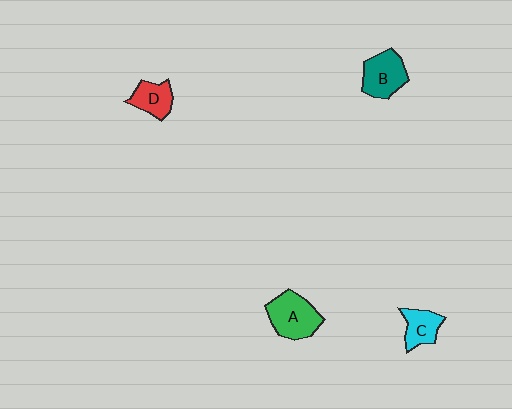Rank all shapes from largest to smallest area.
From largest to smallest: A (green), B (teal), C (cyan), D (red).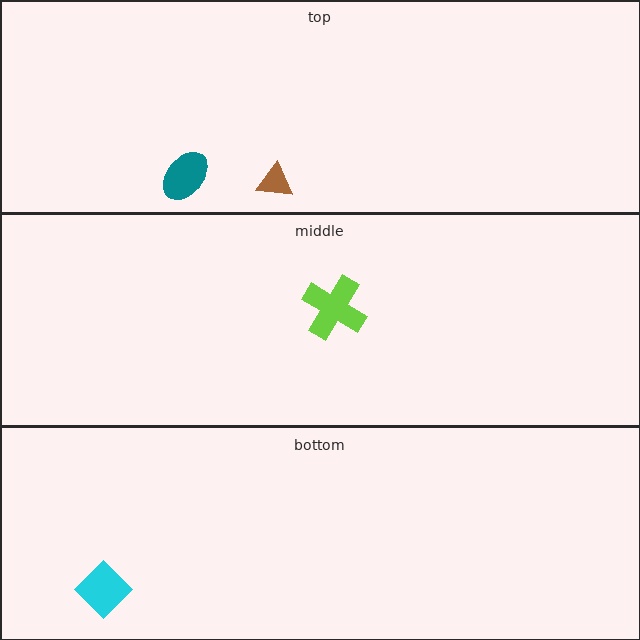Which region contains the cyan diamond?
The bottom region.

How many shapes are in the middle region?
1.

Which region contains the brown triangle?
The top region.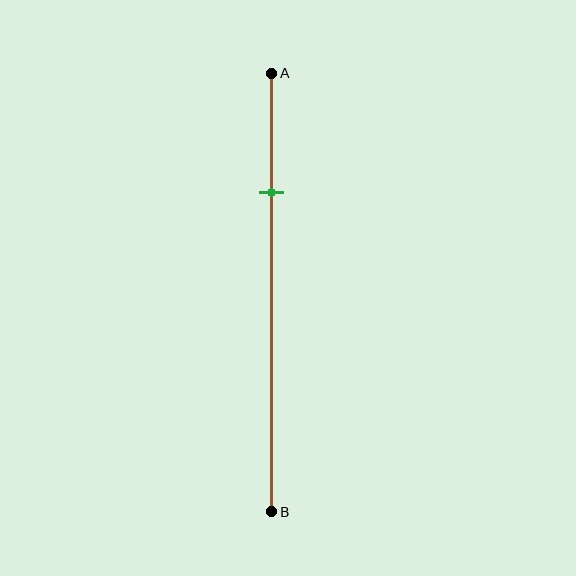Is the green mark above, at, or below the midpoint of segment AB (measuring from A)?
The green mark is above the midpoint of segment AB.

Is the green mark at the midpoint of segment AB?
No, the mark is at about 25% from A, not at the 50% midpoint.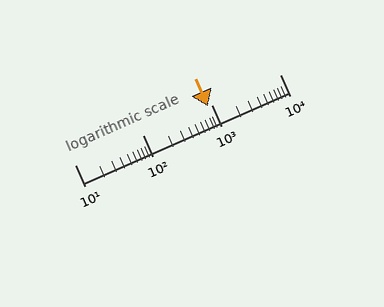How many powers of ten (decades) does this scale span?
The scale spans 3 decades, from 10 to 10000.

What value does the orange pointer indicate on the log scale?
The pointer indicates approximately 880.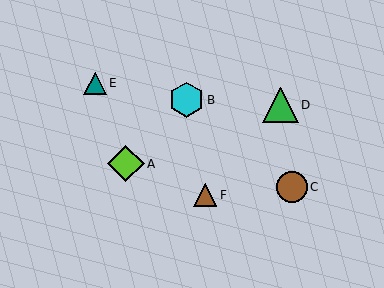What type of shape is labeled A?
Shape A is a lime diamond.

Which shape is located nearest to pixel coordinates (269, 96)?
The green triangle (labeled D) at (280, 105) is nearest to that location.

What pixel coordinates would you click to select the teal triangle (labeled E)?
Click at (95, 83) to select the teal triangle E.